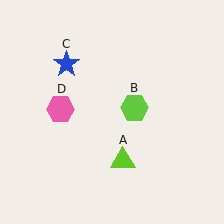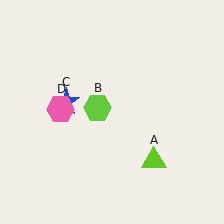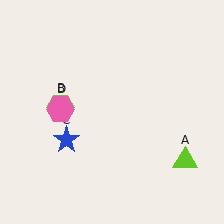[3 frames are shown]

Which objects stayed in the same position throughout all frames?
Pink hexagon (object D) remained stationary.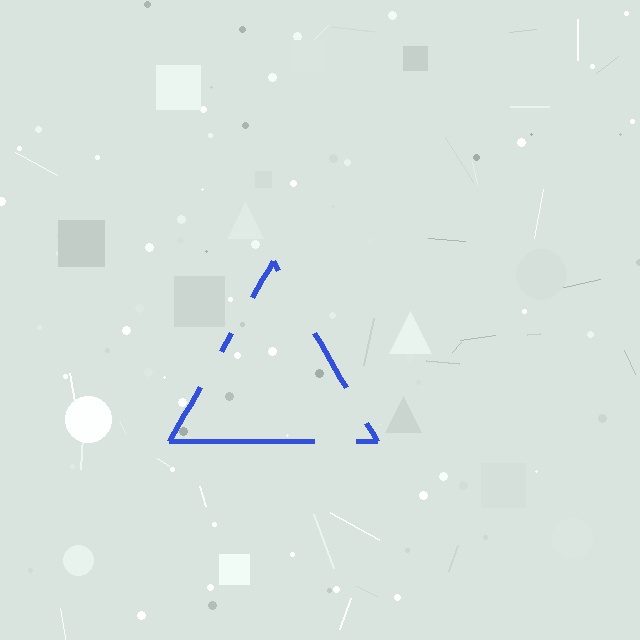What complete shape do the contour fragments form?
The contour fragments form a triangle.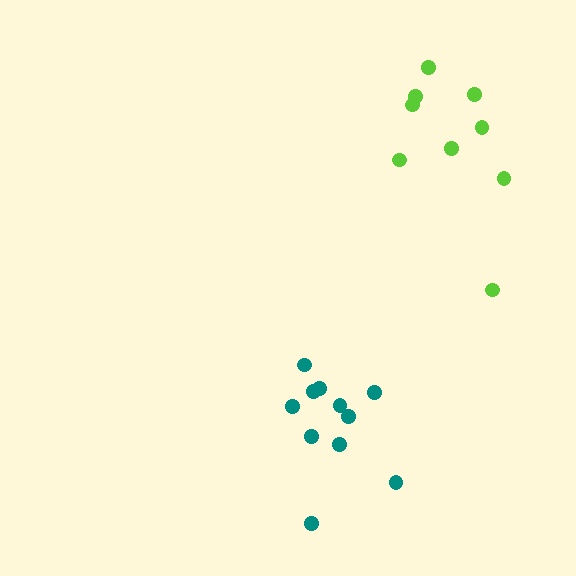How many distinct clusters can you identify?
There are 2 distinct clusters.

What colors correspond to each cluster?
The clusters are colored: teal, lime.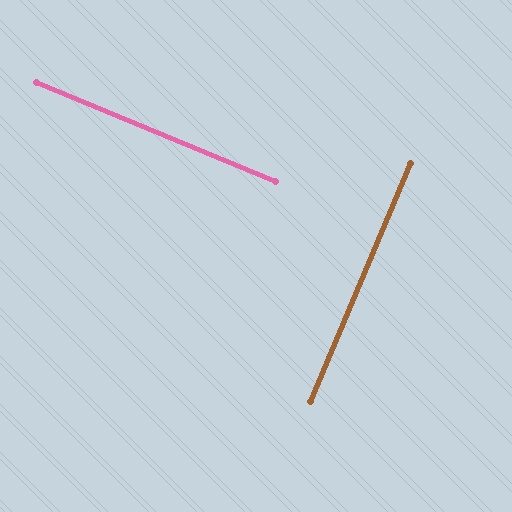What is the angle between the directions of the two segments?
Approximately 90 degrees.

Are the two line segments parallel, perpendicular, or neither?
Perpendicular — they meet at approximately 90°.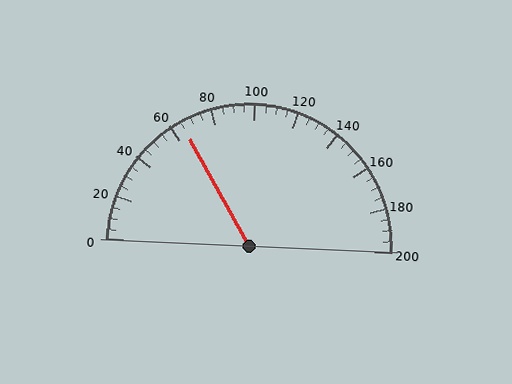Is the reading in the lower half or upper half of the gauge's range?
The reading is in the lower half of the range (0 to 200).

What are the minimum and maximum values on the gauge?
The gauge ranges from 0 to 200.